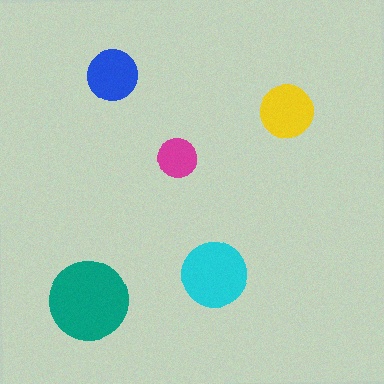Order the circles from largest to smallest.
the teal one, the cyan one, the yellow one, the blue one, the magenta one.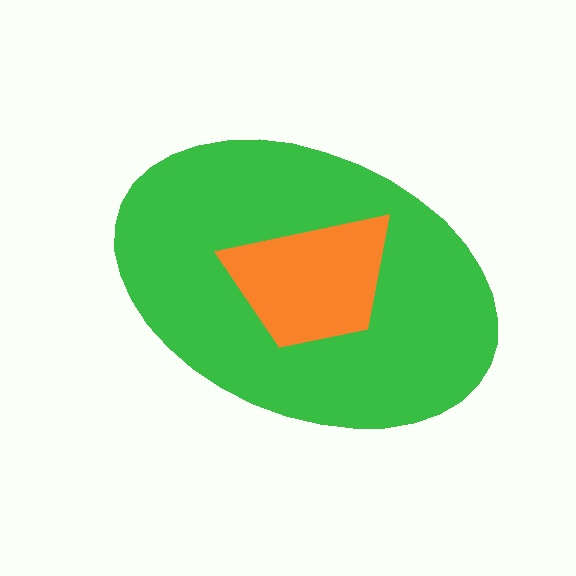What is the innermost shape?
The orange trapezoid.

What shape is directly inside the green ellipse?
The orange trapezoid.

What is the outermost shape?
The green ellipse.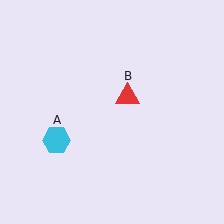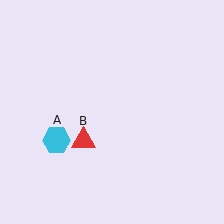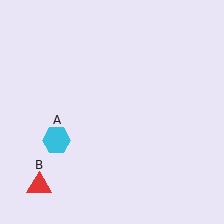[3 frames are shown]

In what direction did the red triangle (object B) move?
The red triangle (object B) moved down and to the left.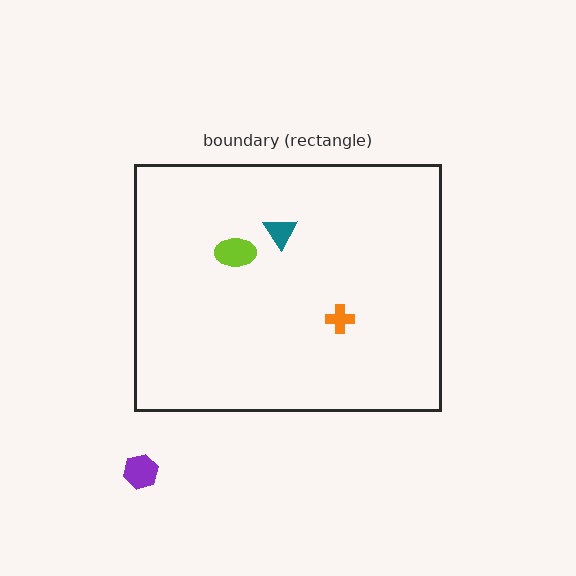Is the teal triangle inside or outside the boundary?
Inside.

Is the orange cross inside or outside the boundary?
Inside.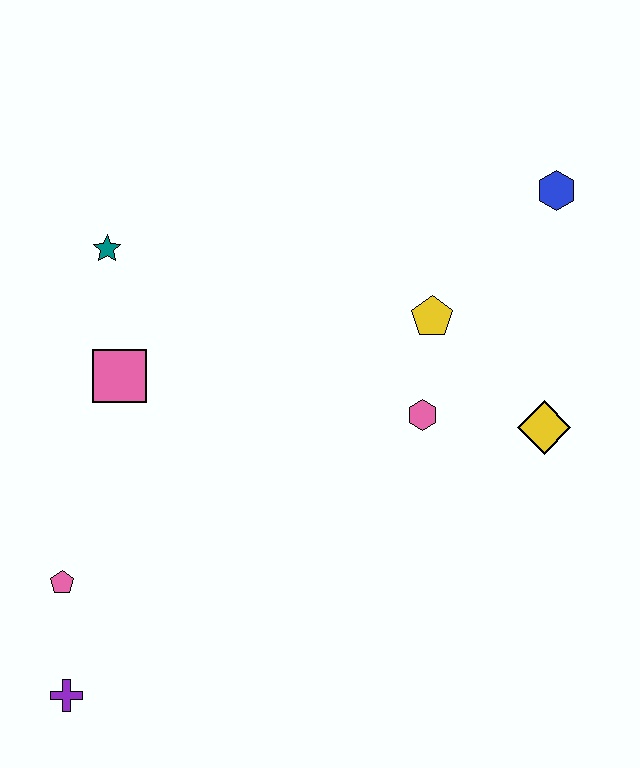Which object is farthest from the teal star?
The yellow diamond is farthest from the teal star.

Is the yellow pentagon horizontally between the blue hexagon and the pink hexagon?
Yes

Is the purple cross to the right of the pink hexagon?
No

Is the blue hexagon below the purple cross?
No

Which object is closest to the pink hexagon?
The yellow pentagon is closest to the pink hexagon.